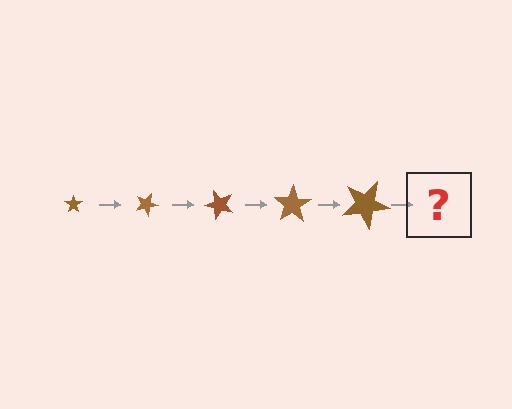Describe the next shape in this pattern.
It should be a star, larger than the previous one and rotated 125 degrees from the start.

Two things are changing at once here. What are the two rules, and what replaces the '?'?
The two rules are that the star grows larger each step and it rotates 25 degrees each step. The '?' should be a star, larger than the previous one and rotated 125 degrees from the start.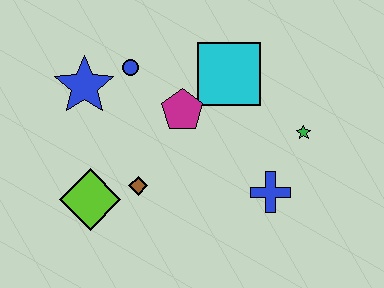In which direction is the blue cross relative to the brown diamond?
The blue cross is to the right of the brown diamond.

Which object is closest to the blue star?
The blue circle is closest to the blue star.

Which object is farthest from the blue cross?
The blue star is farthest from the blue cross.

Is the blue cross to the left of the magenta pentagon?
No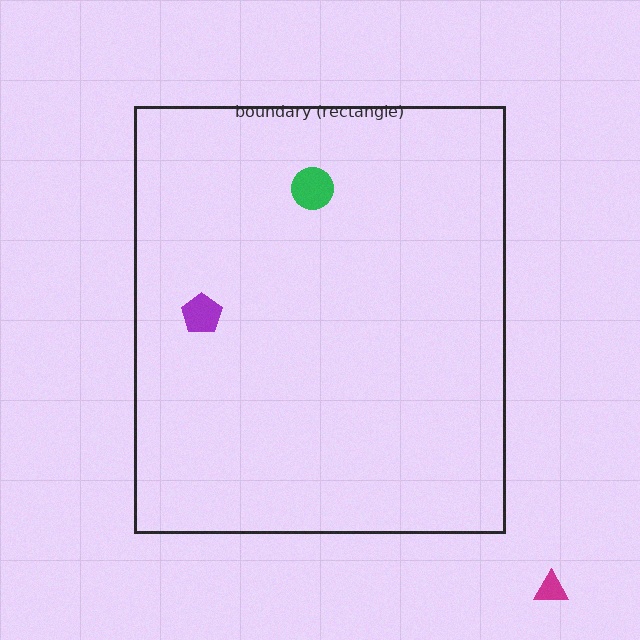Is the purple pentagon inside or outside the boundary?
Inside.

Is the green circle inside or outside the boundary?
Inside.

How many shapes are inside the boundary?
2 inside, 1 outside.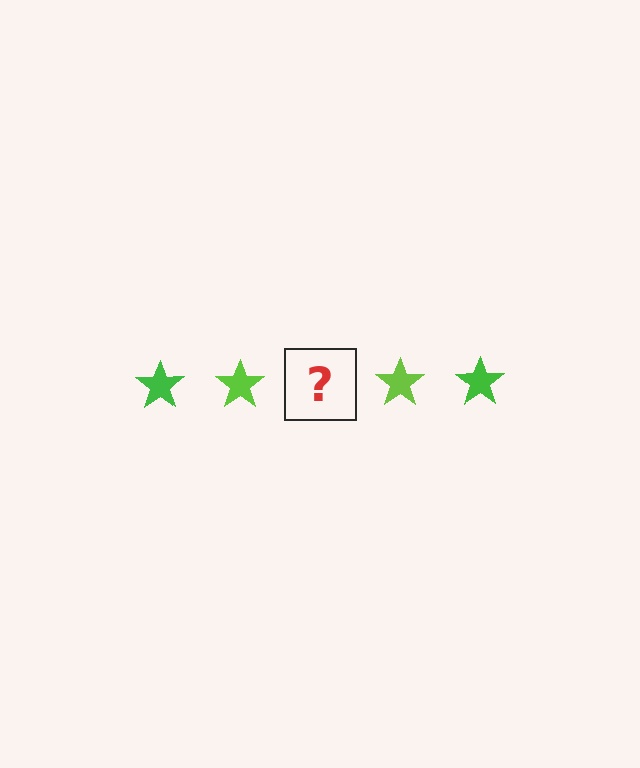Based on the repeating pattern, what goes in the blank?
The blank should be a green star.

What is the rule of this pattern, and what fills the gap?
The rule is that the pattern cycles through green, lime stars. The gap should be filled with a green star.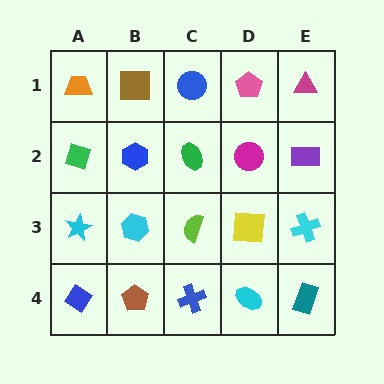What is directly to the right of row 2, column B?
A green ellipse.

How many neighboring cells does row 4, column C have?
3.